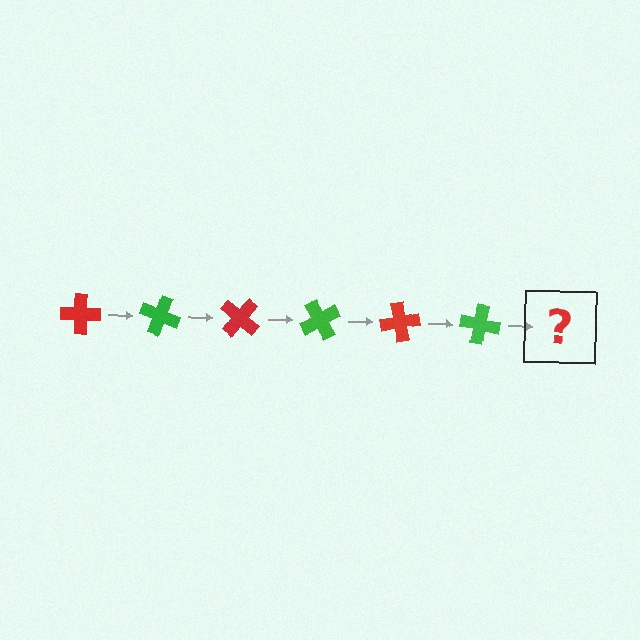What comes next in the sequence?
The next element should be a red cross, rotated 120 degrees from the start.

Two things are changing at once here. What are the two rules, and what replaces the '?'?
The two rules are that it rotates 20 degrees each step and the color cycles through red and green. The '?' should be a red cross, rotated 120 degrees from the start.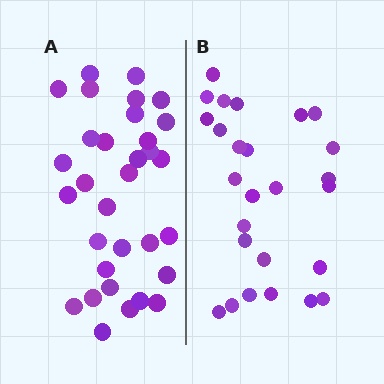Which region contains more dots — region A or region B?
Region A (the left region) has more dots.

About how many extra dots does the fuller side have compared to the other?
Region A has about 6 more dots than region B.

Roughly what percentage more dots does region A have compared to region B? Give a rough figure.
About 25% more.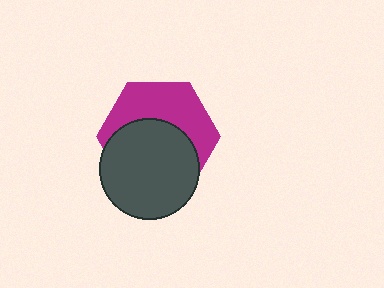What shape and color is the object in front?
The object in front is a dark gray circle.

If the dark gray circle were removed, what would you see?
You would see the complete magenta hexagon.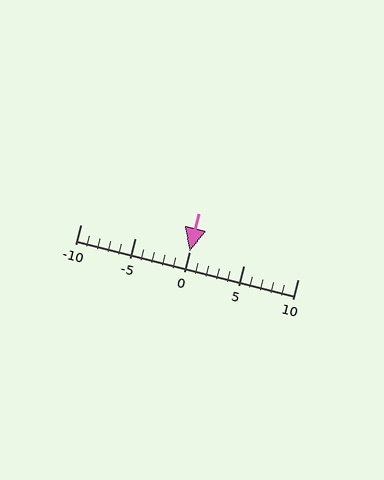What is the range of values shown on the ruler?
The ruler shows values from -10 to 10.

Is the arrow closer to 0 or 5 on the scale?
The arrow is closer to 0.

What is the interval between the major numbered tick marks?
The major tick marks are spaced 5 units apart.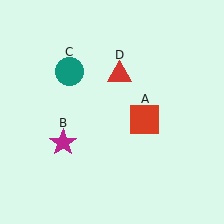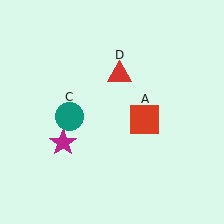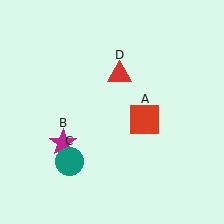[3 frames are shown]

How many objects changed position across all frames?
1 object changed position: teal circle (object C).